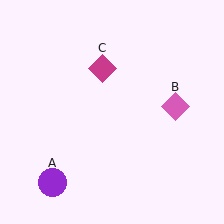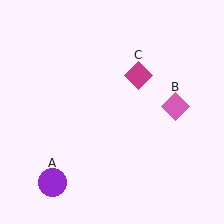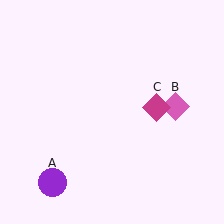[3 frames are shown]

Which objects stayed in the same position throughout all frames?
Purple circle (object A) and pink diamond (object B) remained stationary.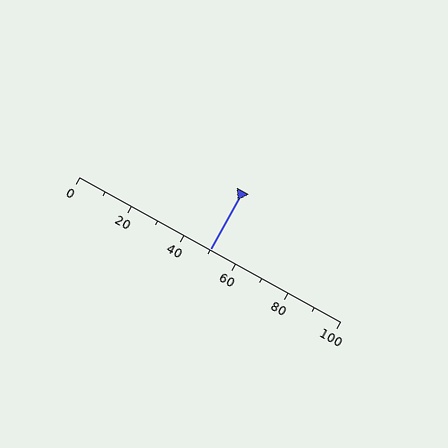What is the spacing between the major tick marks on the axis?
The major ticks are spaced 20 apart.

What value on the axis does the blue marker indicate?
The marker indicates approximately 50.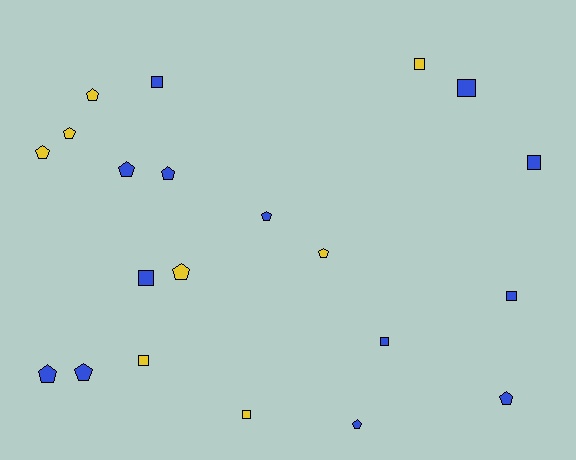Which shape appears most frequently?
Pentagon, with 12 objects.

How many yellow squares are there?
There are 3 yellow squares.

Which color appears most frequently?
Blue, with 13 objects.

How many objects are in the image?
There are 21 objects.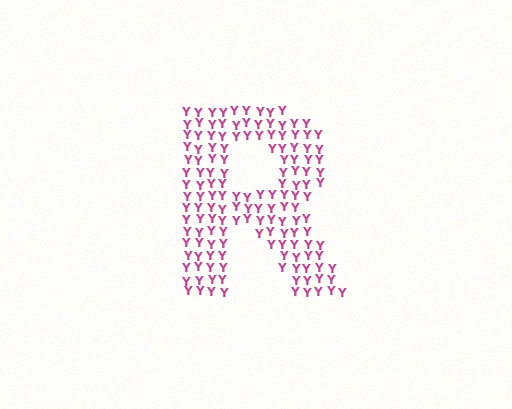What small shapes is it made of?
It is made of small letter Y's.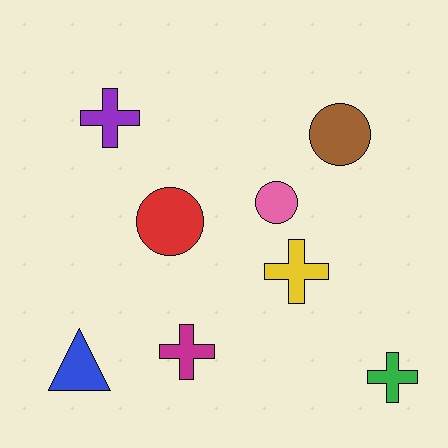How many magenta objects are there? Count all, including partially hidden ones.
There is 1 magenta object.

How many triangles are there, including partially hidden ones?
There is 1 triangle.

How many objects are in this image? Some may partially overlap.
There are 8 objects.